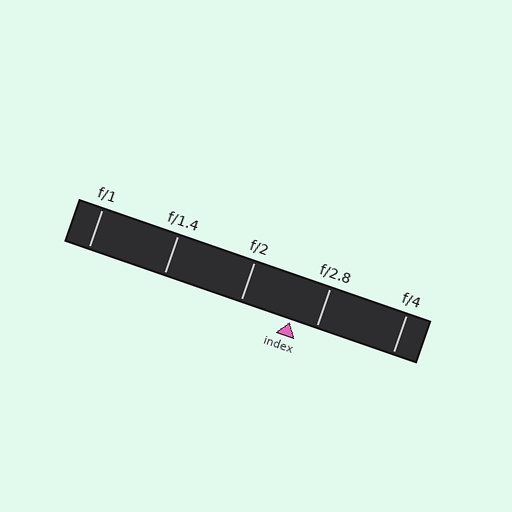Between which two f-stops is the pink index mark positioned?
The index mark is between f/2 and f/2.8.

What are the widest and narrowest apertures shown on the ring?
The widest aperture shown is f/1 and the narrowest is f/4.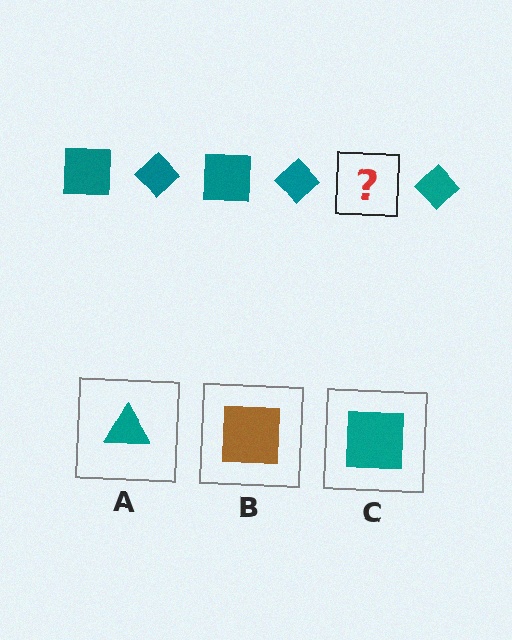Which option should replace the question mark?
Option C.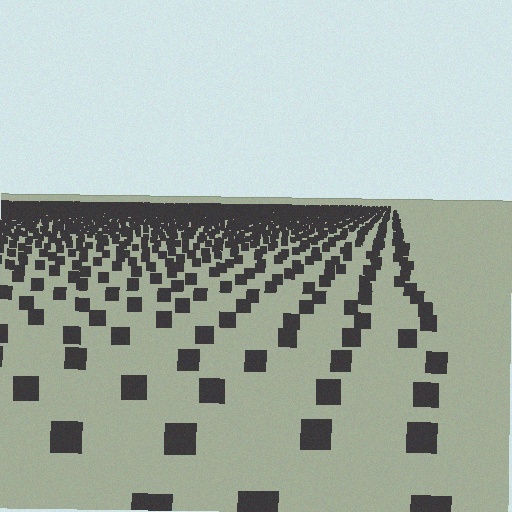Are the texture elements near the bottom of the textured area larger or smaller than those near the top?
Larger. Near the bottom, elements are closer to the viewer and appear at a bigger on-screen size.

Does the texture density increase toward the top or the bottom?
Density increases toward the top.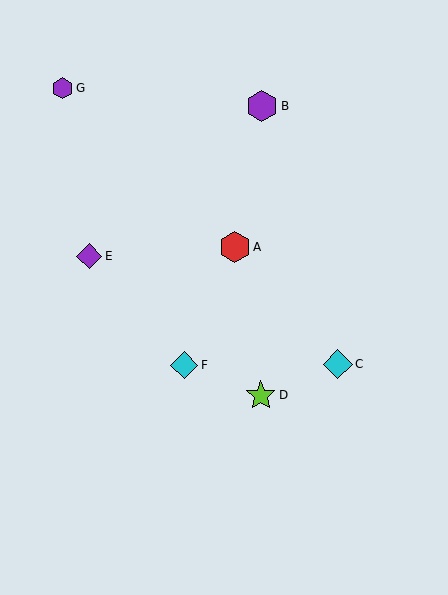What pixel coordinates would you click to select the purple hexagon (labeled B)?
Click at (262, 106) to select the purple hexagon B.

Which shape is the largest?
The purple hexagon (labeled B) is the largest.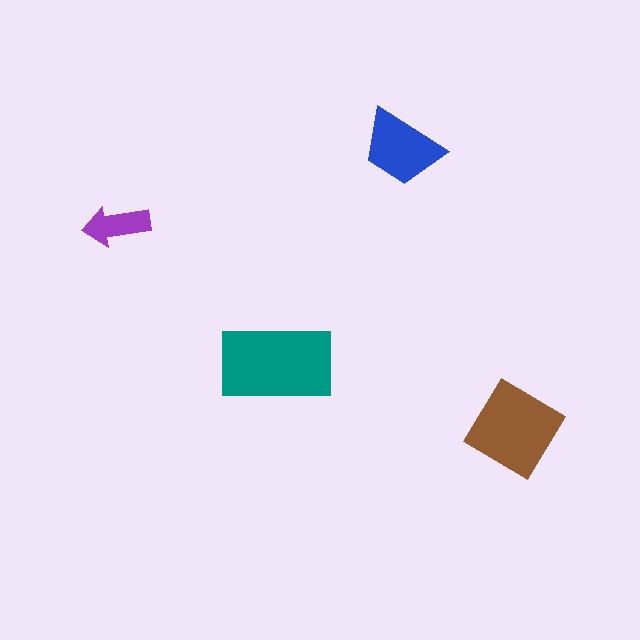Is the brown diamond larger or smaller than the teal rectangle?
Smaller.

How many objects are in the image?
There are 4 objects in the image.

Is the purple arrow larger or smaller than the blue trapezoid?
Smaller.